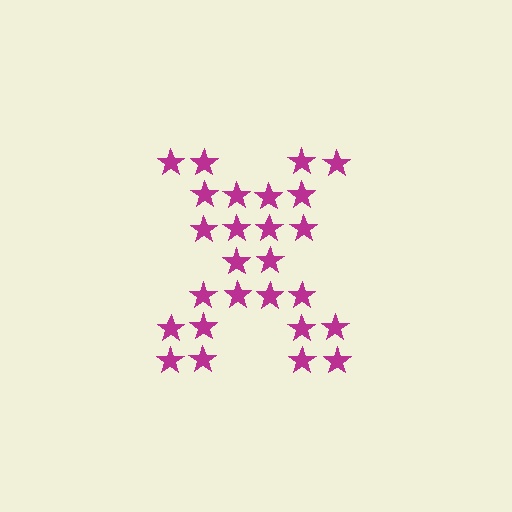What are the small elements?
The small elements are stars.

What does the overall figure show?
The overall figure shows the letter X.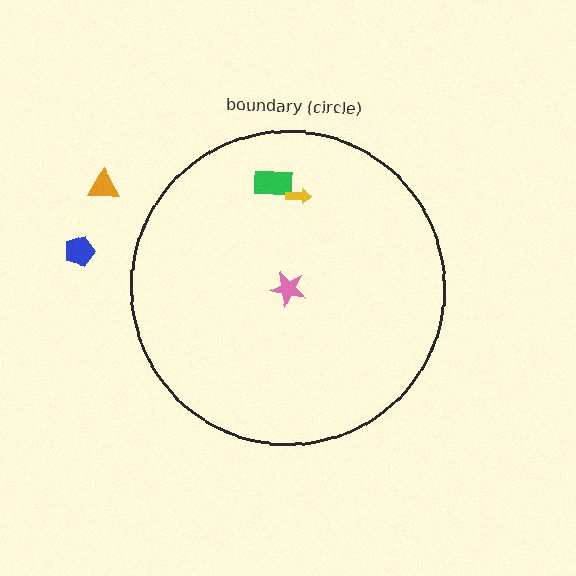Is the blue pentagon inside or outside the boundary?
Outside.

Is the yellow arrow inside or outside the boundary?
Inside.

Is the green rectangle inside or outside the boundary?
Inside.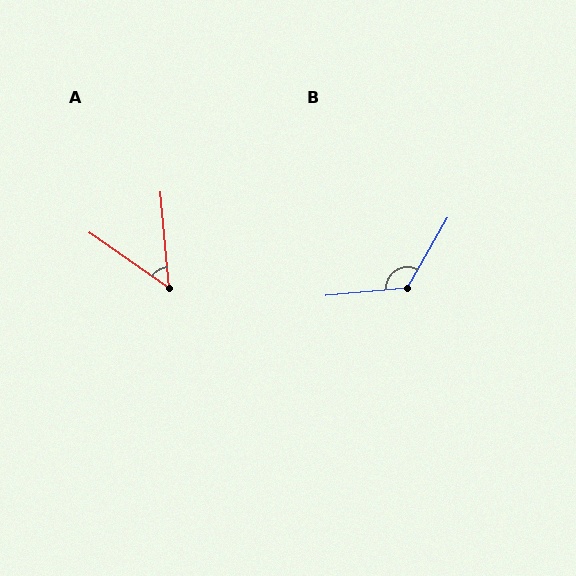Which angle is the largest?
B, at approximately 125 degrees.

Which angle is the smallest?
A, at approximately 50 degrees.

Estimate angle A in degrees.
Approximately 50 degrees.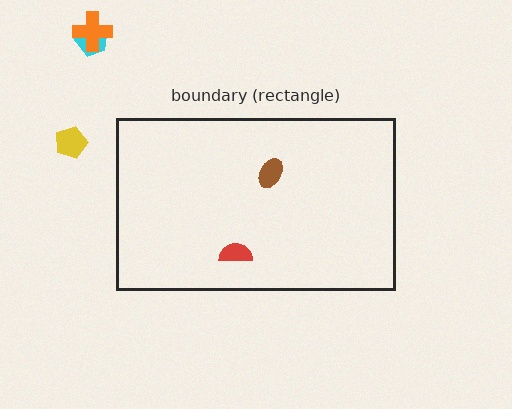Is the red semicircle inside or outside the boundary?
Inside.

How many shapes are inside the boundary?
2 inside, 3 outside.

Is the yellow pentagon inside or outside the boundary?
Outside.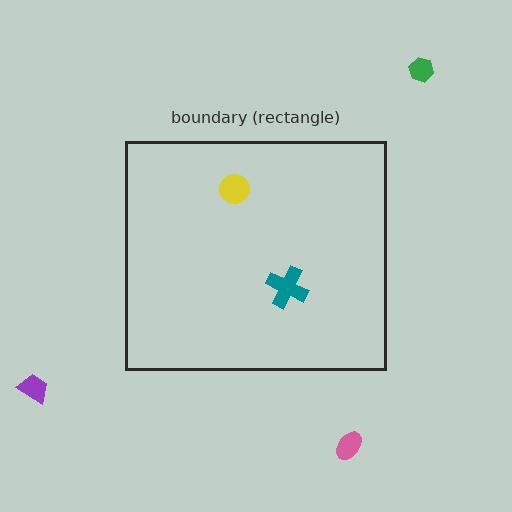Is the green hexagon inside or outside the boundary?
Outside.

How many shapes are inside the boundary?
2 inside, 3 outside.